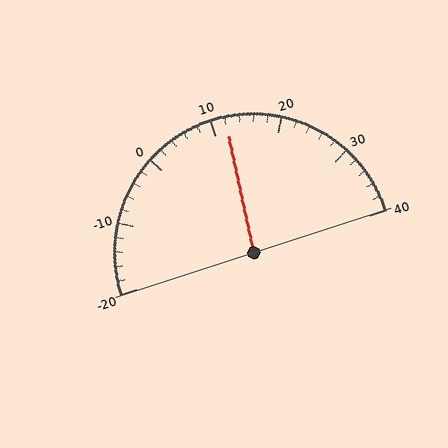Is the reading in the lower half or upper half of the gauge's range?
The reading is in the upper half of the range (-20 to 40).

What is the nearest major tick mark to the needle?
The nearest major tick mark is 10.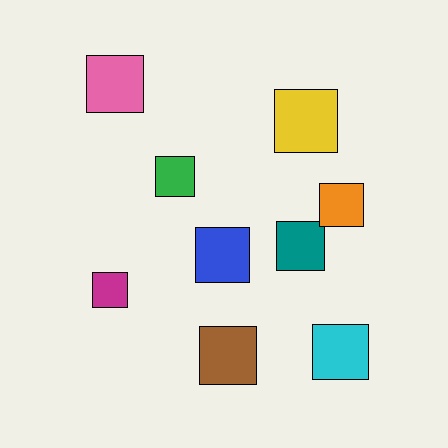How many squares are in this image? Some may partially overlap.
There are 9 squares.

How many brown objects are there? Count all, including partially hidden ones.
There is 1 brown object.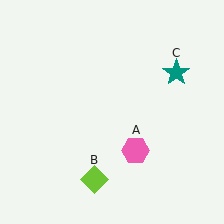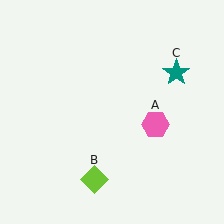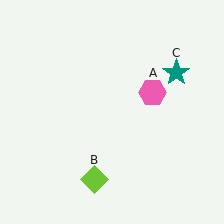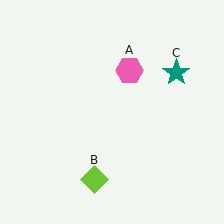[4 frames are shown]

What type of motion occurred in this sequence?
The pink hexagon (object A) rotated counterclockwise around the center of the scene.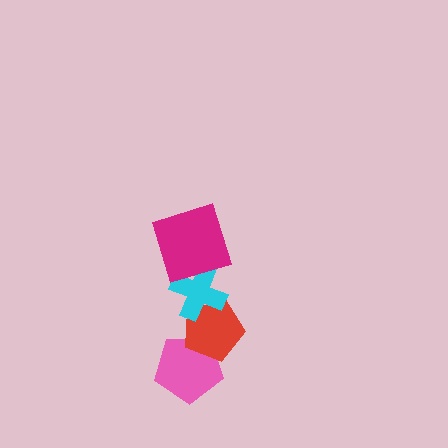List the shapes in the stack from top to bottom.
From top to bottom: the magenta square, the cyan cross, the red pentagon, the pink pentagon.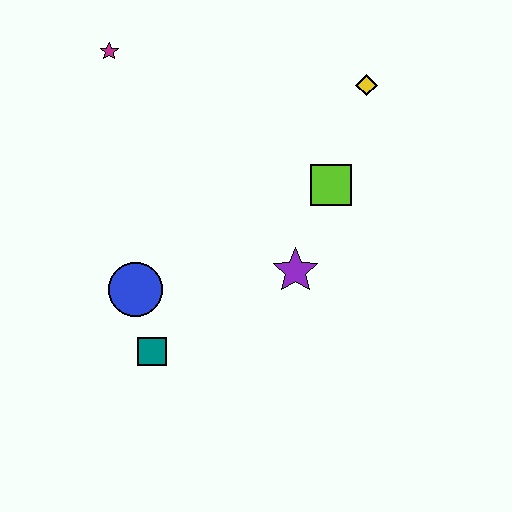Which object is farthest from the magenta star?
The teal square is farthest from the magenta star.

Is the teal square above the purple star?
No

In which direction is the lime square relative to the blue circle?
The lime square is to the right of the blue circle.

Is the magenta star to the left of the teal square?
Yes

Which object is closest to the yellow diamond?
The lime square is closest to the yellow diamond.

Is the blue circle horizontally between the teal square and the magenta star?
Yes